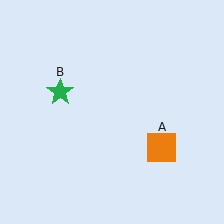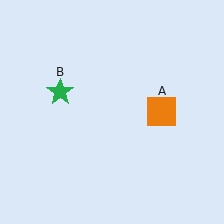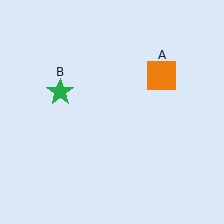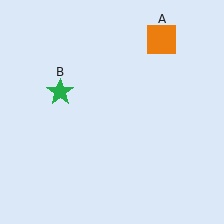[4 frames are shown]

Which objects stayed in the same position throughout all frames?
Green star (object B) remained stationary.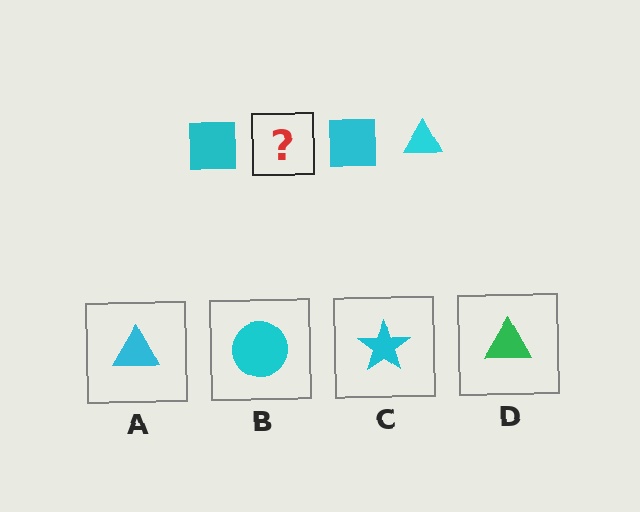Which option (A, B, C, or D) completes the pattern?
A.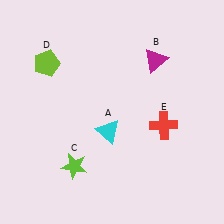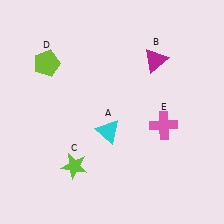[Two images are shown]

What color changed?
The cross (E) changed from red in Image 1 to pink in Image 2.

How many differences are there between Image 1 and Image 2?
There is 1 difference between the two images.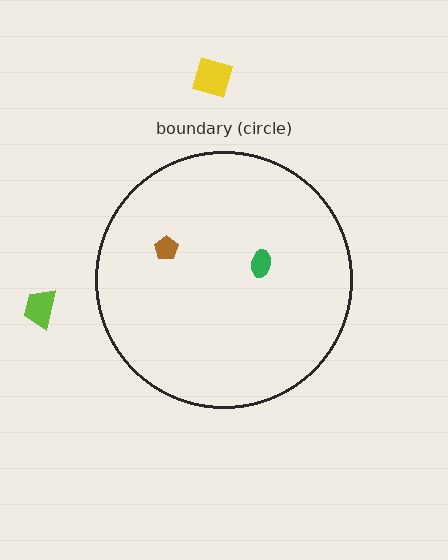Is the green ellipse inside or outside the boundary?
Inside.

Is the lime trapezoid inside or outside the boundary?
Outside.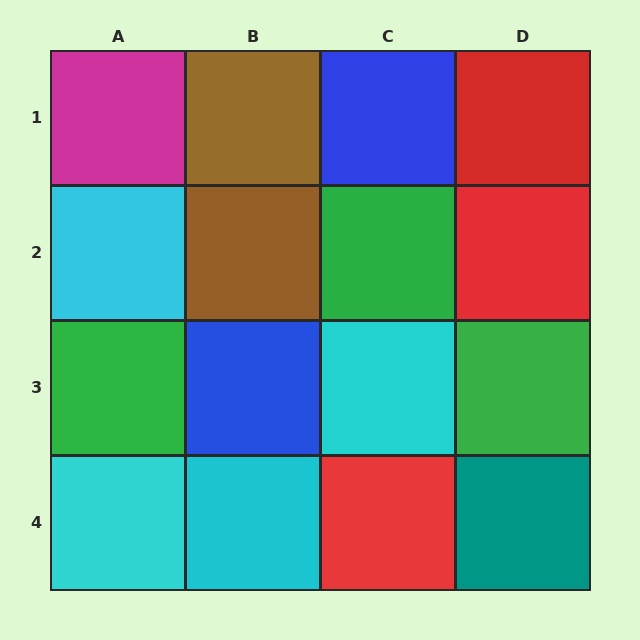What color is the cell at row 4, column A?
Cyan.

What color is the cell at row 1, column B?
Brown.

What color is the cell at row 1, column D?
Red.